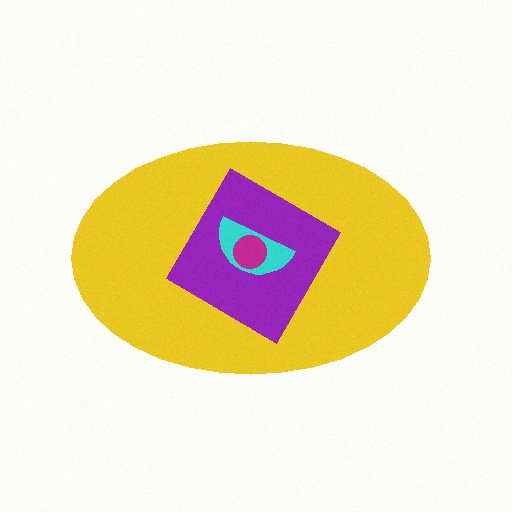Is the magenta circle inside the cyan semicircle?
Yes.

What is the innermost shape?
The magenta circle.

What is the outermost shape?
The yellow ellipse.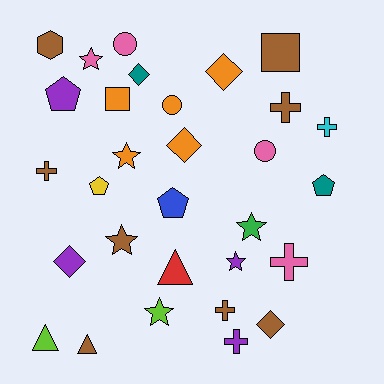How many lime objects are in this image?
There are 2 lime objects.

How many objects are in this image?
There are 30 objects.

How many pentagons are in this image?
There are 4 pentagons.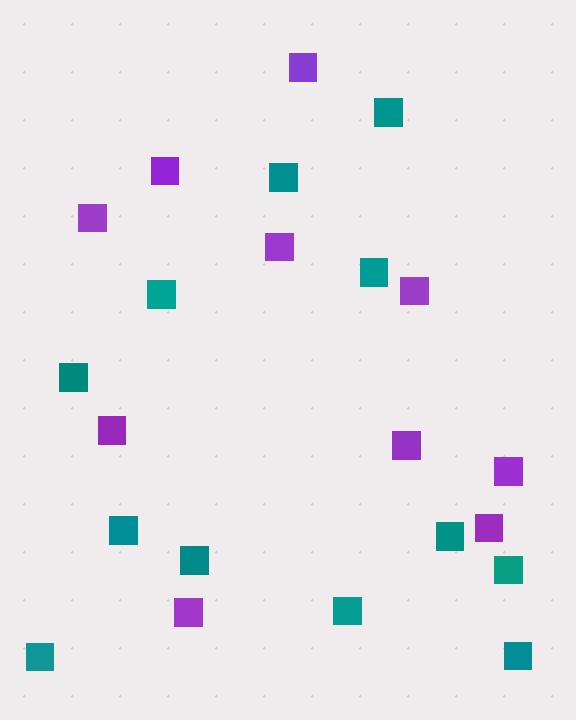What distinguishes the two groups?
There are 2 groups: one group of purple squares (10) and one group of teal squares (12).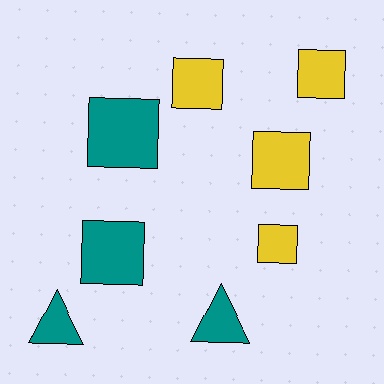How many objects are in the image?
There are 8 objects.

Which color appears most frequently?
Yellow, with 4 objects.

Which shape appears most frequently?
Square, with 6 objects.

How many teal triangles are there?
There are 2 teal triangles.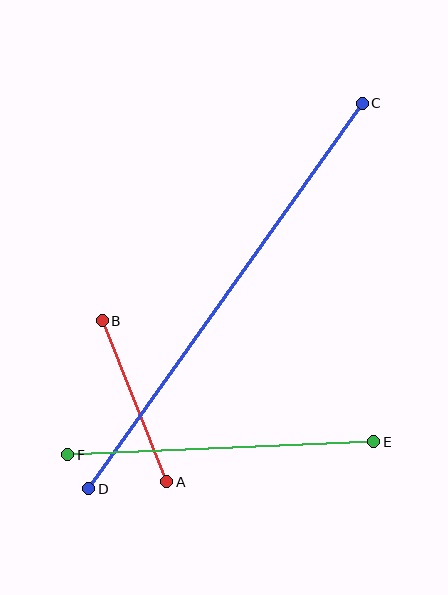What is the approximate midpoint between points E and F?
The midpoint is at approximately (221, 448) pixels.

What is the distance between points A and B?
The distance is approximately 174 pixels.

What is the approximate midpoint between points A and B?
The midpoint is at approximately (135, 401) pixels.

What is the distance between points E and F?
The distance is approximately 306 pixels.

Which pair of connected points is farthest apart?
Points C and D are farthest apart.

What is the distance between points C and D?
The distance is approximately 473 pixels.